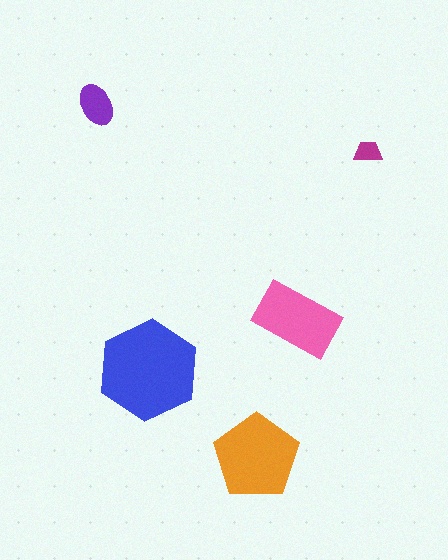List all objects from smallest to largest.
The magenta trapezoid, the purple ellipse, the pink rectangle, the orange pentagon, the blue hexagon.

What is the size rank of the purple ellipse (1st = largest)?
4th.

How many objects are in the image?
There are 5 objects in the image.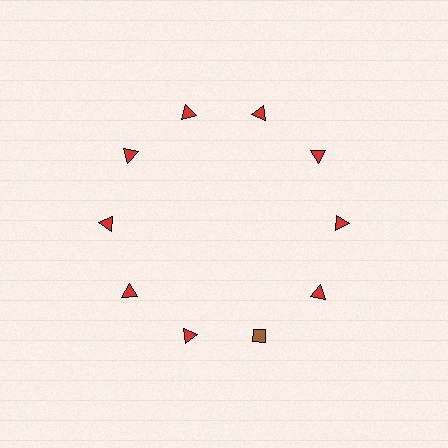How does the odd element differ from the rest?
It differs in both color (brown instead of red) and shape (diamond instead of triangle).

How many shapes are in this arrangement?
There are 10 shapes arranged in a ring pattern.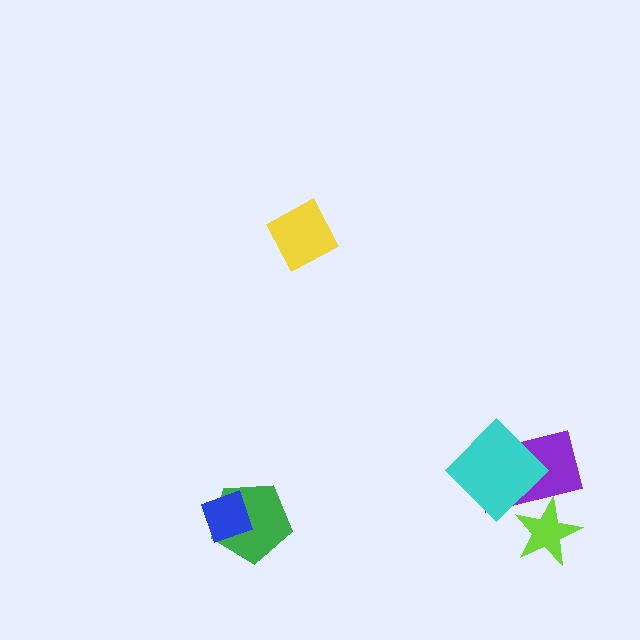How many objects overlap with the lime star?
1 object overlaps with the lime star.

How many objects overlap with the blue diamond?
1 object overlaps with the blue diamond.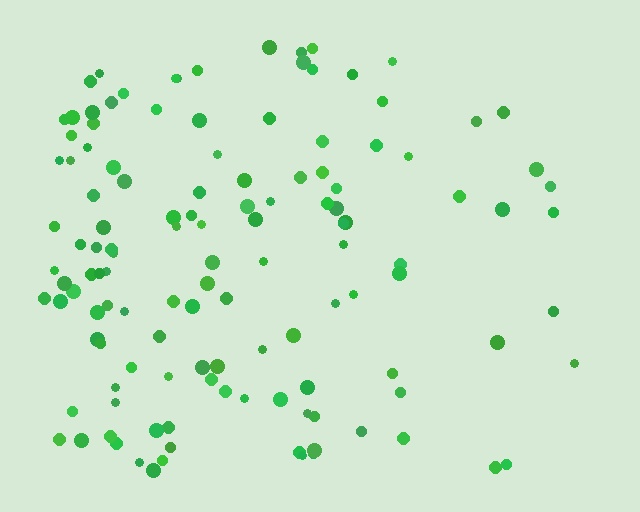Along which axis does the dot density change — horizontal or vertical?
Horizontal.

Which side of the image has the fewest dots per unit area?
The right.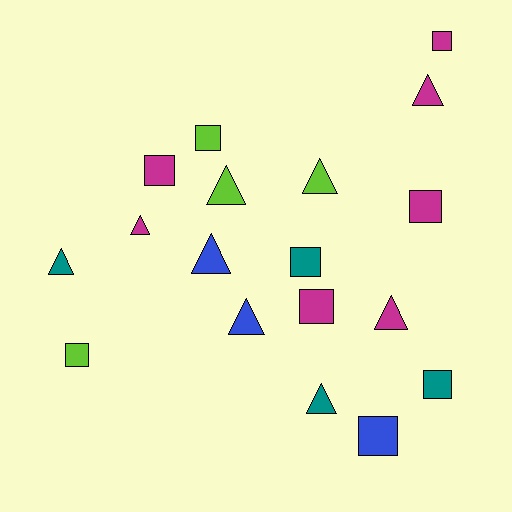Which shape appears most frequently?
Triangle, with 9 objects.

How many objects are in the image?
There are 18 objects.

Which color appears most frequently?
Magenta, with 7 objects.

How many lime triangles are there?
There are 2 lime triangles.